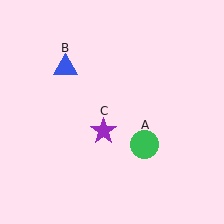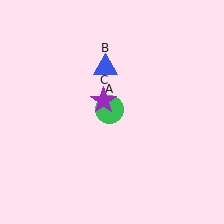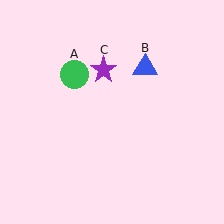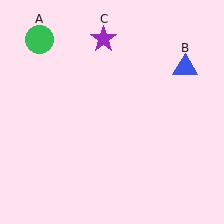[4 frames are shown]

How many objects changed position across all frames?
3 objects changed position: green circle (object A), blue triangle (object B), purple star (object C).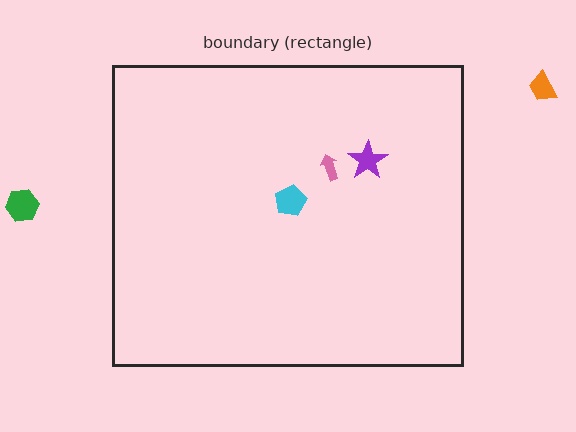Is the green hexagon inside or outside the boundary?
Outside.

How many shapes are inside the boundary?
3 inside, 2 outside.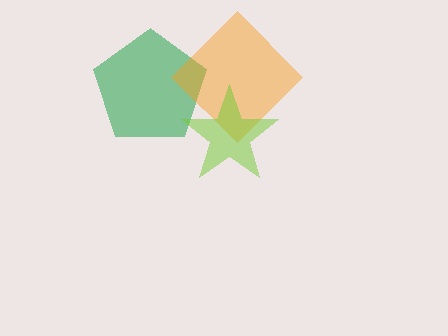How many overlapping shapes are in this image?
There are 3 overlapping shapes in the image.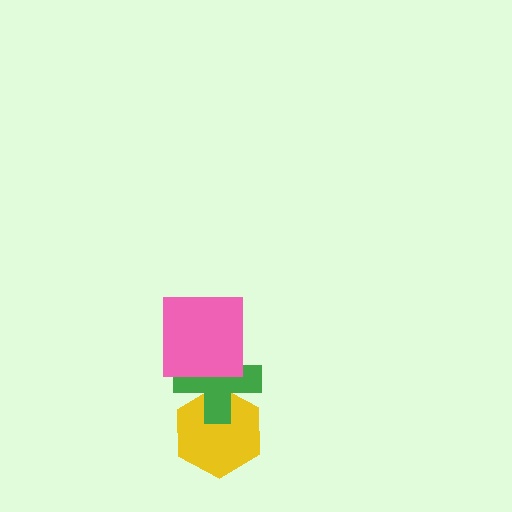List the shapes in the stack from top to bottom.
From top to bottom: the pink square, the green cross, the yellow hexagon.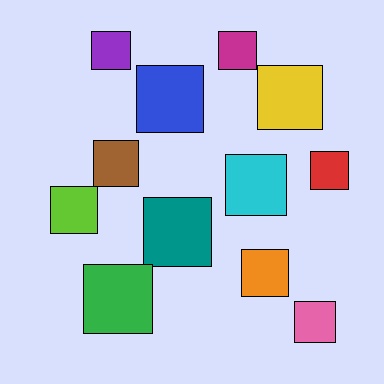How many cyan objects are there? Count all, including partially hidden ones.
There is 1 cyan object.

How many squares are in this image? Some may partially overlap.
There are 12 squares.